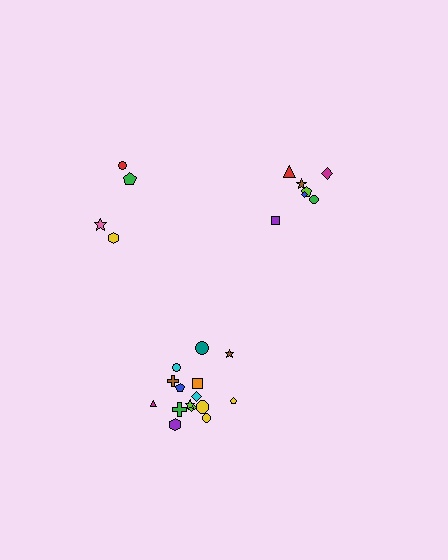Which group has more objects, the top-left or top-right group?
The top-right group.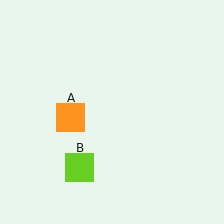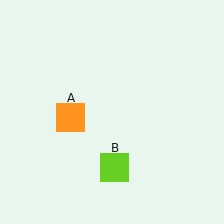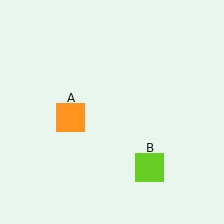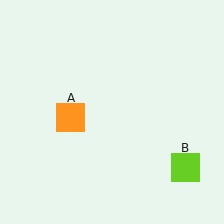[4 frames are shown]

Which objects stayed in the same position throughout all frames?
Orange square (object A) remained stationary.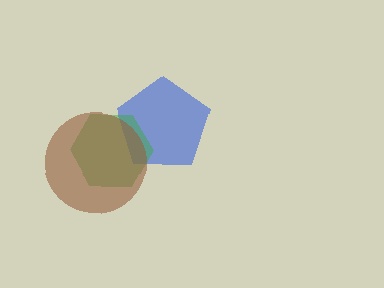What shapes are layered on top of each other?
The layered shapes are: a blue pentagon, a green hexagon, a brown circle.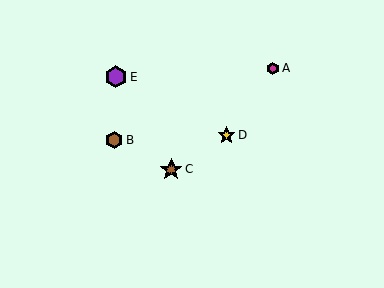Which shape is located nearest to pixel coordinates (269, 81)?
The magenta hexagon (labeled A) at (273, 68) is nearest to that location.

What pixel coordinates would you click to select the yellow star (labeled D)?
Click at (226, 135) to select the yellow star D.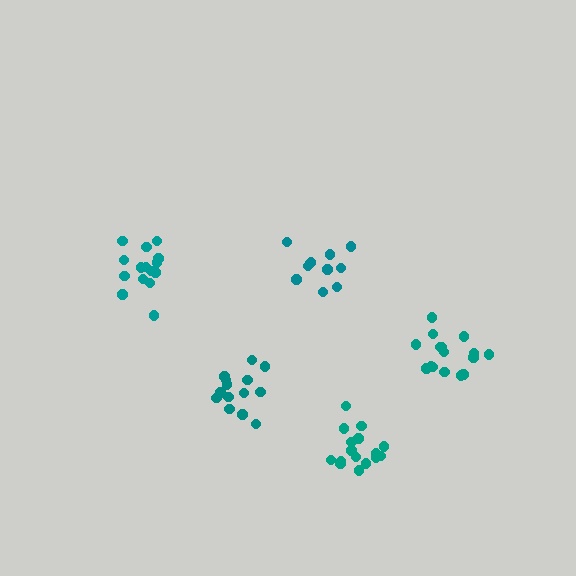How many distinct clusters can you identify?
There are 5 distinct clusters.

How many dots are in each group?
Group 1: 14 dots, Group 2: 11 dots, Group 3: 16 dots, Group 4: 15 dots, Group 5: 16 dots (72 total).